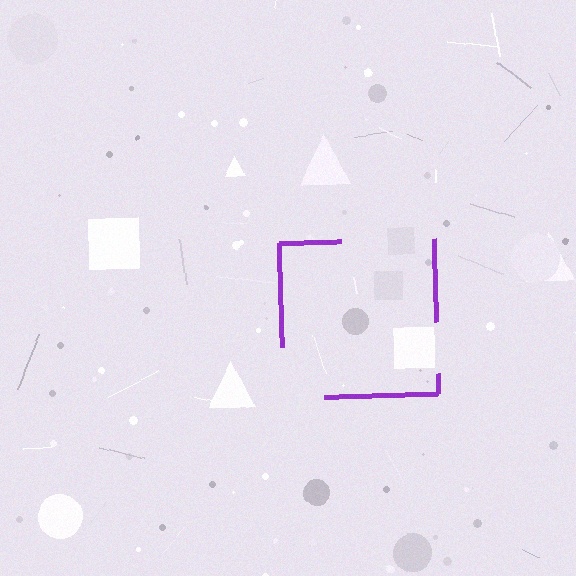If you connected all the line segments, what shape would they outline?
They would outline a square.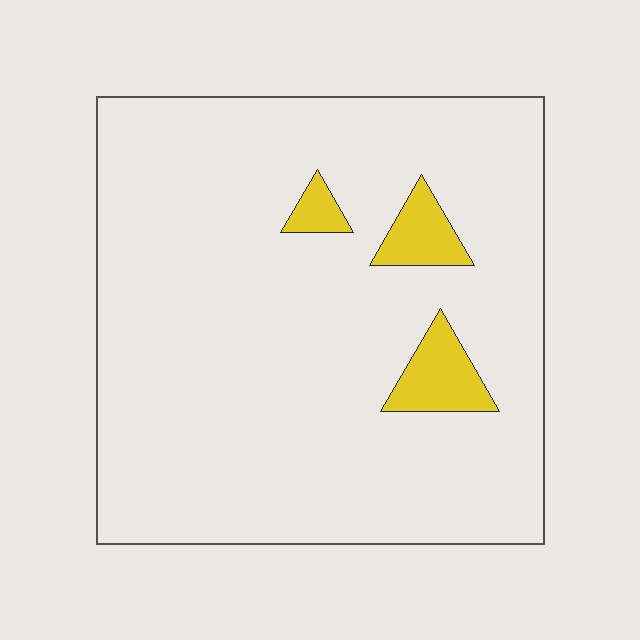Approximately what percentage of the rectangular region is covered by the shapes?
Approximately 5%.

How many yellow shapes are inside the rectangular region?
3.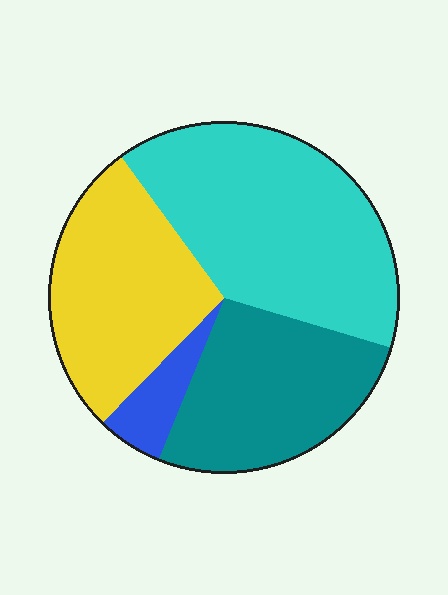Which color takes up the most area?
Cyan, at roughly 40%.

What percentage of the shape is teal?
Teal takes up about one quarter (1/4) of the shape.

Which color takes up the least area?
Blue, at roughly 5%.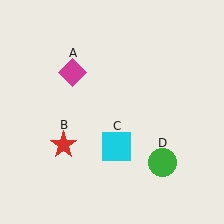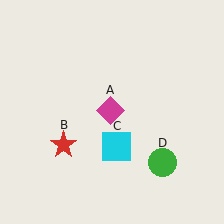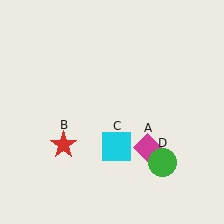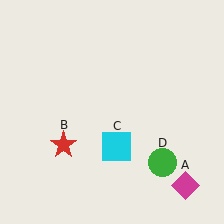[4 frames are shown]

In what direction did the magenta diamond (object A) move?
The magenta diamond (object A) moved down and to the right.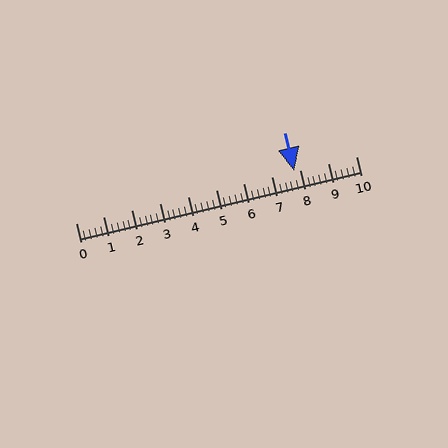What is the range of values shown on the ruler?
The ruler shows values from 0 to 10.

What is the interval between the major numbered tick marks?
The major tick marks are spaced 1 units apart.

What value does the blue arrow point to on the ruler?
The blue arrow points to approximately 7.8.